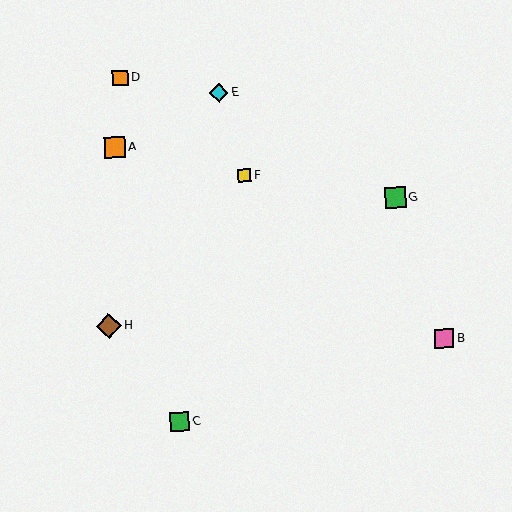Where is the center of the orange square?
The center of the orange square is at (120, 78).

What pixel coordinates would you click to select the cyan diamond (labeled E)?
Click at (219, 93) to select the cyan diamond E.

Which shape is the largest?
The brown diamond (labeled H) is the largest.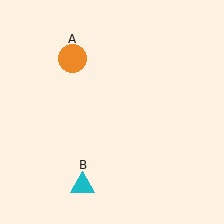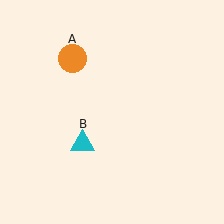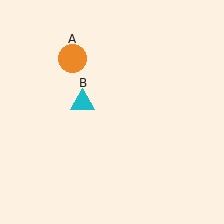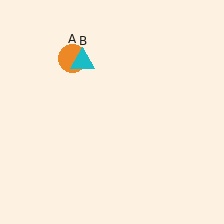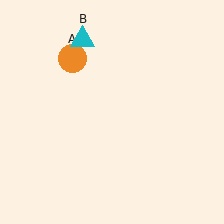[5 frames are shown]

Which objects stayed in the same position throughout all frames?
Orange circle (object A) remained stationary.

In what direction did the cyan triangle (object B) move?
The cyan triangle (object B) moved up.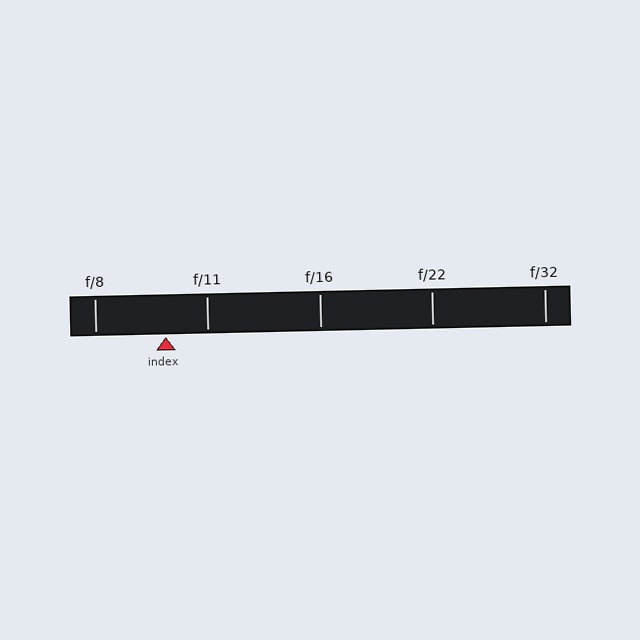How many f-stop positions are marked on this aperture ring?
There are 5 f-stop positions marked.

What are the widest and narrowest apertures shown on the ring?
The widest aperture shown is f/8 and the narrowest is f/32.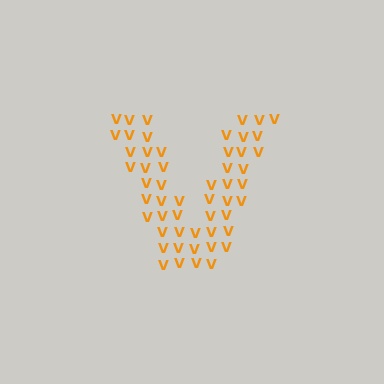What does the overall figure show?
The overall figure shows the letter V.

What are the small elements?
The small elements are letter V's.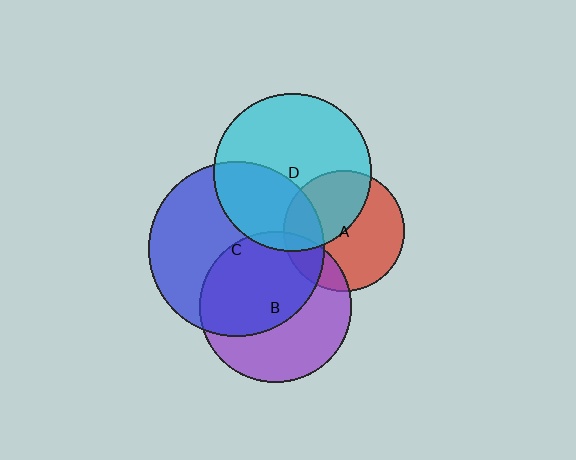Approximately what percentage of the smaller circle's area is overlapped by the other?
Approximately 45%.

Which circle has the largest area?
Circle C (blue).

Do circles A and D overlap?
Yes.